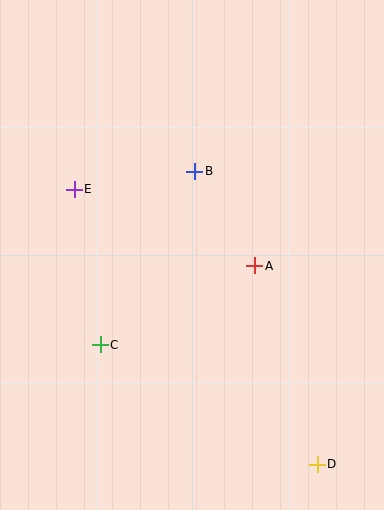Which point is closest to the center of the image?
Point A at (255, 266) is closest to the center.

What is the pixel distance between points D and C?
The distance between D and C is 248 pixels.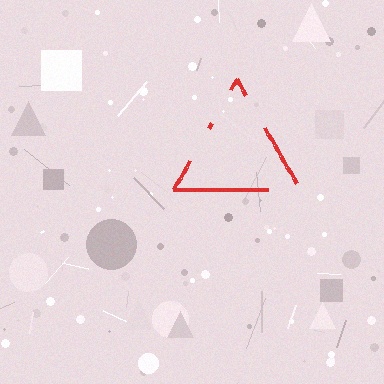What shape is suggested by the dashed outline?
The dashed outline suggests a triangle.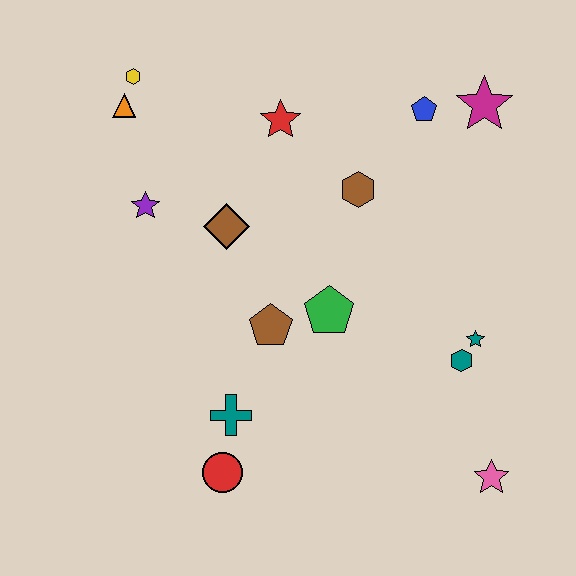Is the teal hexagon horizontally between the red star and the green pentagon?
No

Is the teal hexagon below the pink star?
No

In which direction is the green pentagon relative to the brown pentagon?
The green pentagon is to the right of the brown pentagon.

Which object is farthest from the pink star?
The yellow hexagon is farthest from the pink star.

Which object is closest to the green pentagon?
The brown pentagon is closest to the green pentagon.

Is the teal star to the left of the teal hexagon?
No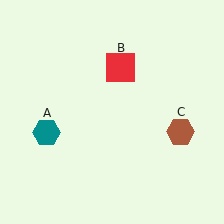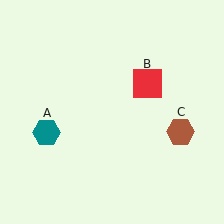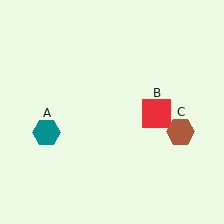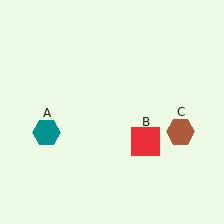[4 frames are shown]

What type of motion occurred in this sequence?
The red square (object B) rotated clockwise around the center of the scene.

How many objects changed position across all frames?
1 object changed position: red square (object B).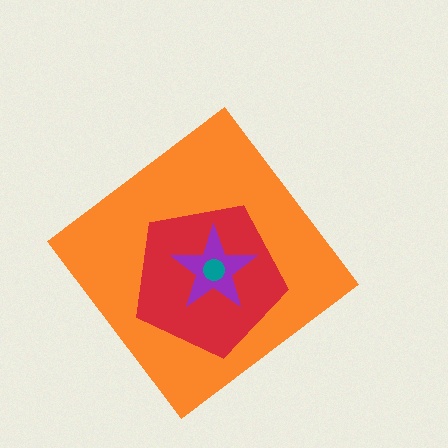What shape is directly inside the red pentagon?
The purple star.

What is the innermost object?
The teal circle.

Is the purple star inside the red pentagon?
Yes.